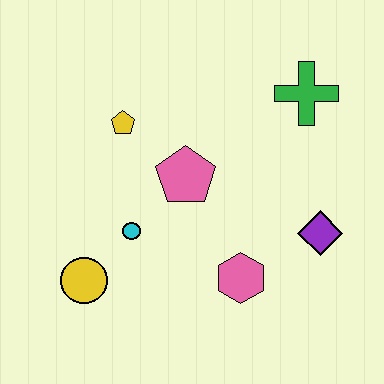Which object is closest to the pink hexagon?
The purple diamond is closest to the pink hexagon.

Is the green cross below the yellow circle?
No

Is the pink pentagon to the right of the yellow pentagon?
Yes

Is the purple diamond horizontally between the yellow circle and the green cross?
No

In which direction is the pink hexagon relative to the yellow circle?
The pink hexagon is to the right of the yellow circle.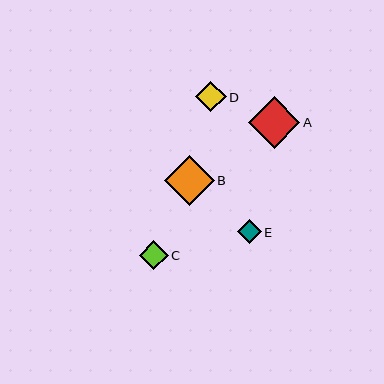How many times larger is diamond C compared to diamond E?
Diamond C is approximately 1.2 times the size of diamond E.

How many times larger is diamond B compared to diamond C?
Diamond B is approximately 1.7 times the size of diamond C.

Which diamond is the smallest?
Diamond E is the smallest with a size of approximately 23 pixels.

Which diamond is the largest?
Diamond A is the largest with a size of approximately 51 pixels.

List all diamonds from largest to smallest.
From largest to smallest: A, B, D, C, E.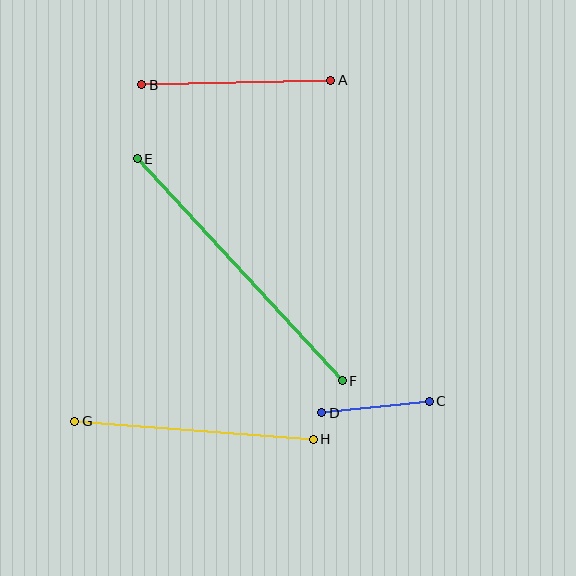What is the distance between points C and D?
The distance is approximately 108 pixels.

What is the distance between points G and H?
The distance is approximately 239 pixels.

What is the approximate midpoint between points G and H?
The midpoint is at approximately (194, 430) pixels.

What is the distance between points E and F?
The distance is approximately 302 pixels.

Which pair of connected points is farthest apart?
Points E and F are farthest apart.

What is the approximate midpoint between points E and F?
The midpoint is at approximately (240, 270) pixels.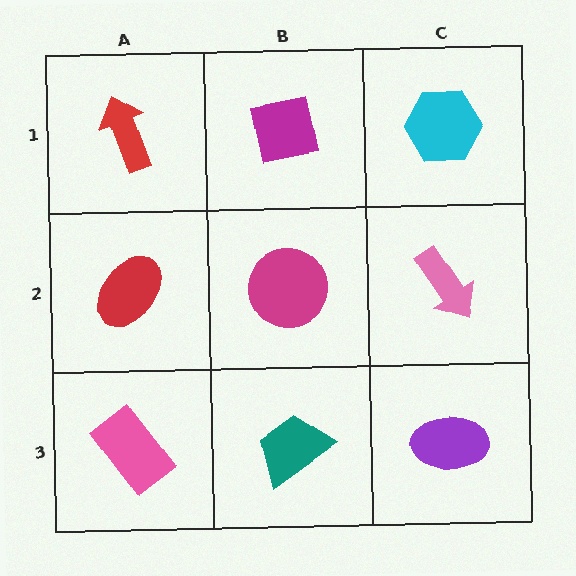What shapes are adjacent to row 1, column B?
A magenta circle (row 2, column B), a red arrow (row 1, column A), a cyan hexagon (row 1, column C).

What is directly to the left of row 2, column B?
A red ellipse.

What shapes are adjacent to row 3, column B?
A magenta circle (row 2, column B), a pink rectangle (row 3, column A), a purple ellipse (row 3, column C).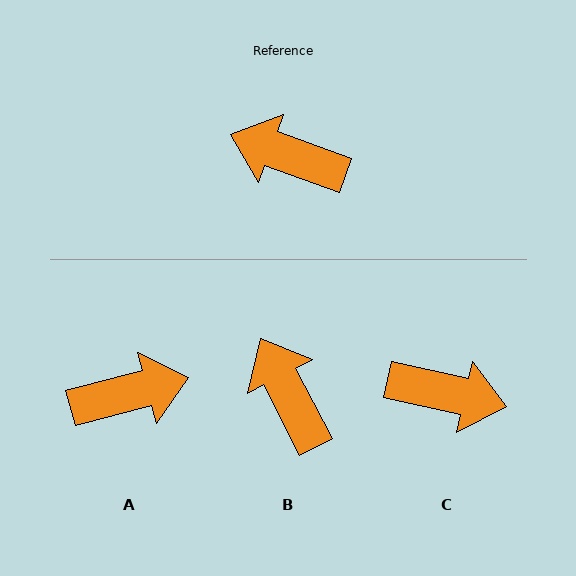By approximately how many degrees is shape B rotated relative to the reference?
Approximately 43 degrees clockwise.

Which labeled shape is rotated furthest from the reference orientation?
C, about 173 degrees away.